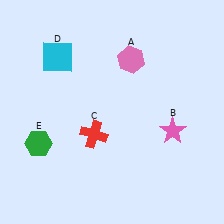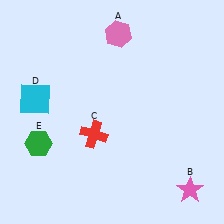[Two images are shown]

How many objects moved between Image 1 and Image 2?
3 objects moved between the two images.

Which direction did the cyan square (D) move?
The cyan square (D) moved down.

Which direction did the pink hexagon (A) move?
The pink hexagon (A) moved up.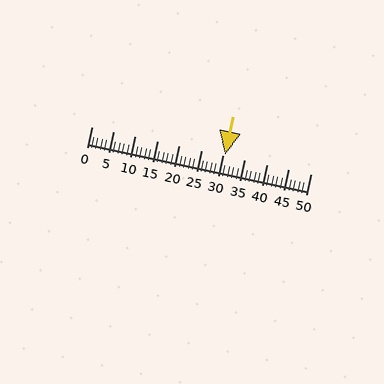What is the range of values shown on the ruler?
The ruler shows values from 0 to 50.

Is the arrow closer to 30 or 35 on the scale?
The arrow is closer to 30.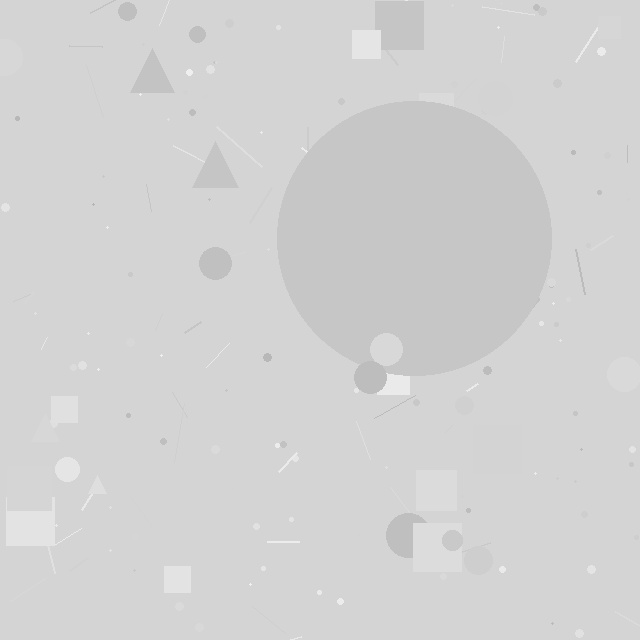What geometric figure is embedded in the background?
A circle is embedded in the background.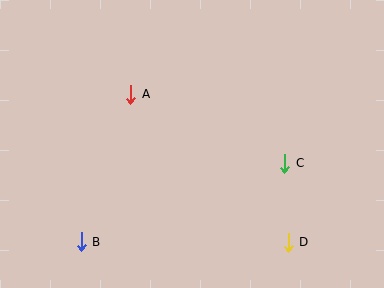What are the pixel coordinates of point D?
Point D is at (288, 242).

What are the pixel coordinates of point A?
Point A is at (131, 94).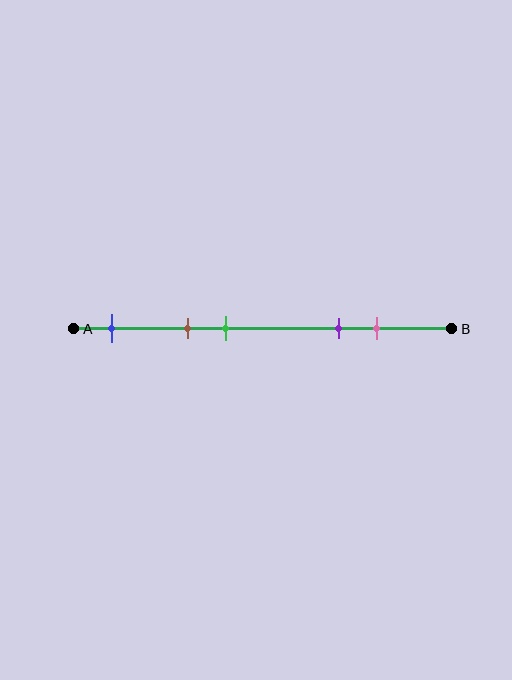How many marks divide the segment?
There are 5 marks dividing the segment.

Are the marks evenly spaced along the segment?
No, the marks are not evenly spaced.